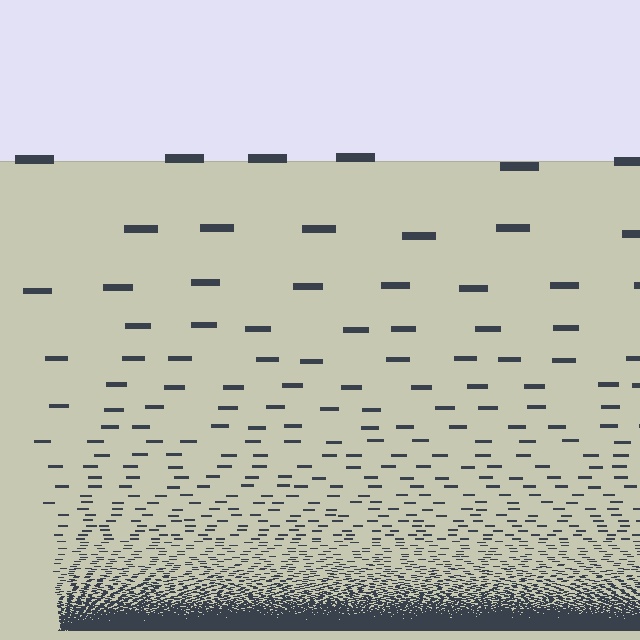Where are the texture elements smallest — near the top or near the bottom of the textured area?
Near the bottom.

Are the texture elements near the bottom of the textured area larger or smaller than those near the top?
Smaller. The gradient is inverted — elements near the bottom are smaller and denser.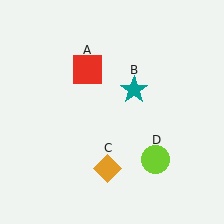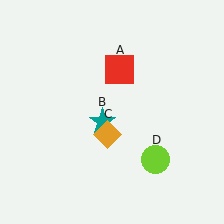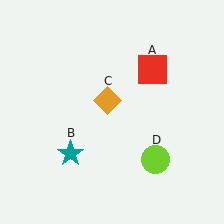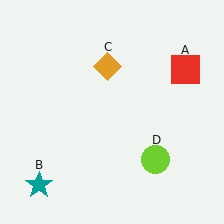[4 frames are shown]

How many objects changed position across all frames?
3 objects changed position: red square (object A), teal star (object B), orange diamond (object C).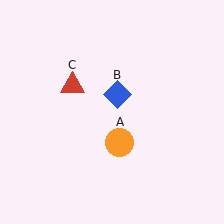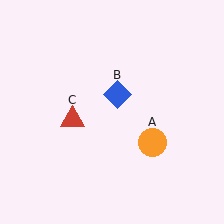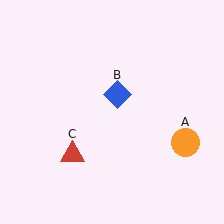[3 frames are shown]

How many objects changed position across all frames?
2 objects changed position: orange circle (object A), red triangle (object C).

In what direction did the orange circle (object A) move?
The orange circle (object A) moved right.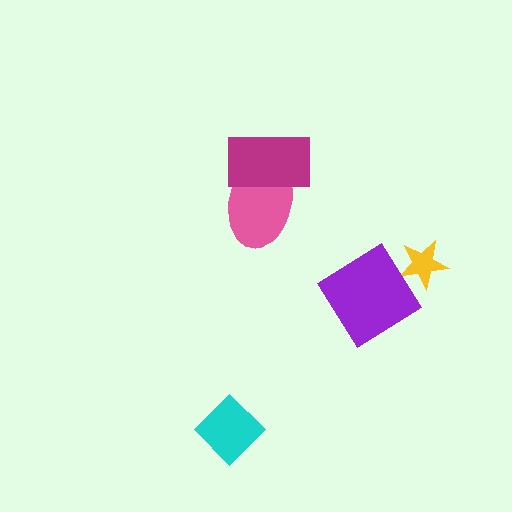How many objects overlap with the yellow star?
0 objects overlap with the yellow star.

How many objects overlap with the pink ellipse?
1 object overlaps with the pink ellipse.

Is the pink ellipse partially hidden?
Yes, it is partially covered by another shape.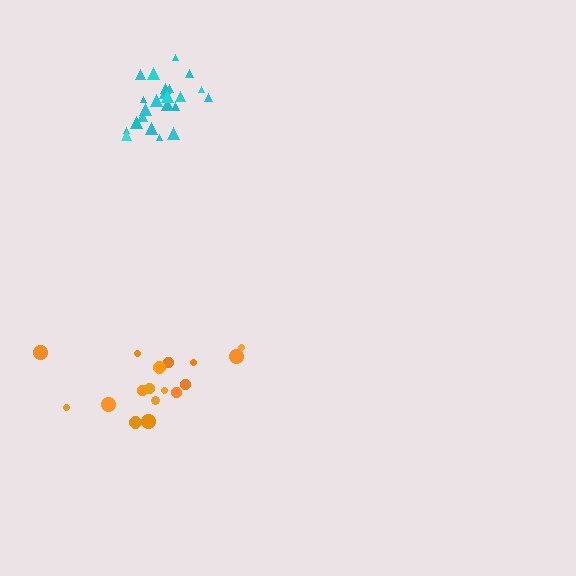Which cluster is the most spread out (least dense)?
Orange.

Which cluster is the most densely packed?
Cyan.